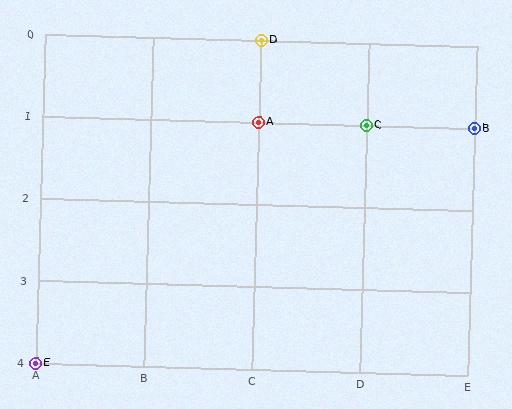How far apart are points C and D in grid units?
Points C and D are 1 column and 1 row apart (about 1.4 grid units diagonally).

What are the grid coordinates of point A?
Point A is at grid coordinates (C, 1).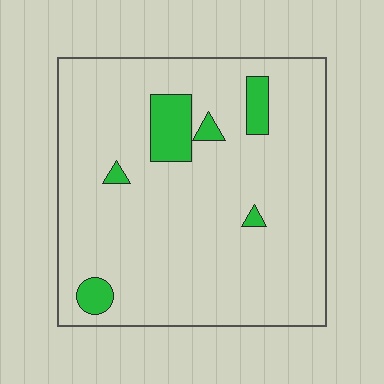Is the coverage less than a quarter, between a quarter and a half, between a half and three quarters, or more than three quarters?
Less than a quarter.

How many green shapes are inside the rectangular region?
6.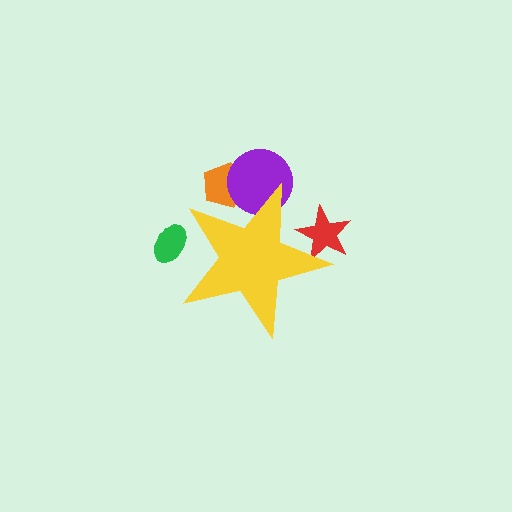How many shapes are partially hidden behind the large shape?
4 shapes are partially hidden.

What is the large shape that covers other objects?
A yellow star.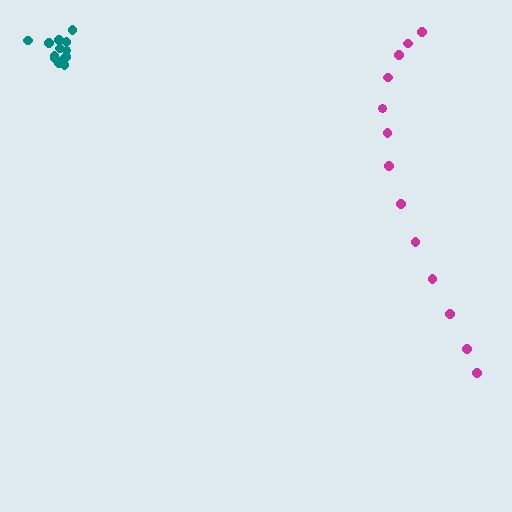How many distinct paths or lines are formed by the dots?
There are 2 distinct paths.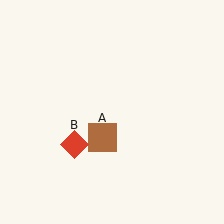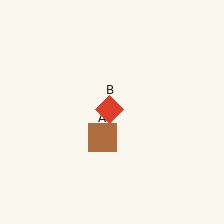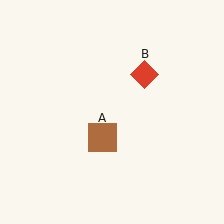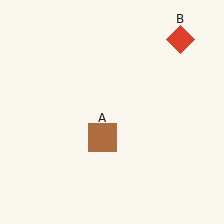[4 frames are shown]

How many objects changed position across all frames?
1 object changed position: red diamond (object B).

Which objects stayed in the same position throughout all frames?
Brown square (object A) remained stationary.